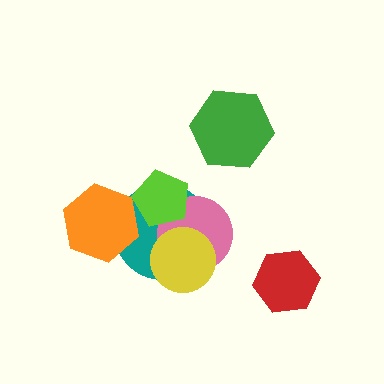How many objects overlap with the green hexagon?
0 objects overlap with the green hexagon.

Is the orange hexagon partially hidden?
No, no other shape covers it.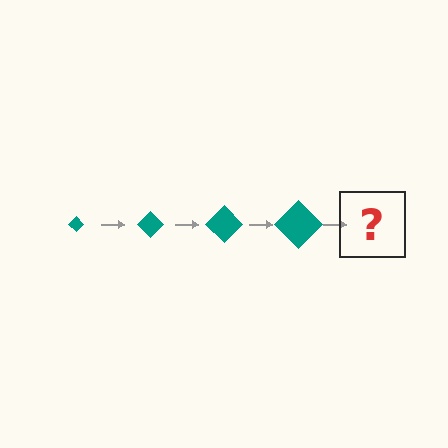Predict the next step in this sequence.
The next step is a teal diamond, larger than the previous one.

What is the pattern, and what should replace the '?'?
The pattern is that the diamond gets progressively larger each step. The '?' should be a teal diamond, larger than the previous one.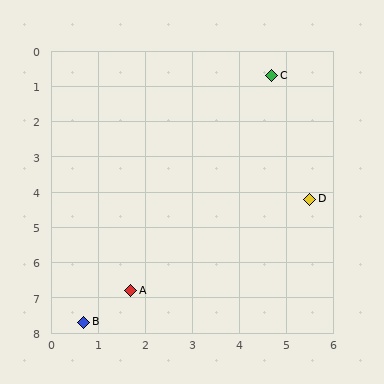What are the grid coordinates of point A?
Point A is at approximately (1.7, 6.8).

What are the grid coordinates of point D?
Point D is at approximately (5.5, 4.2).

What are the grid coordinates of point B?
Point B is at approximately (0.7, 7.7).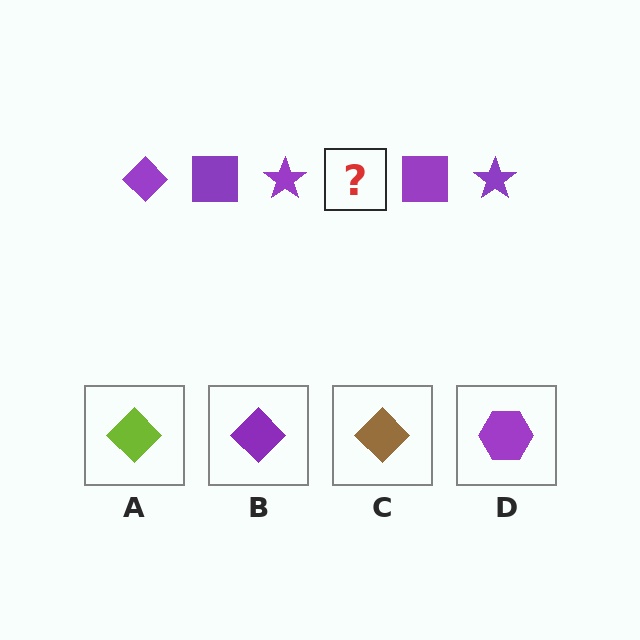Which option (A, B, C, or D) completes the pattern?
B.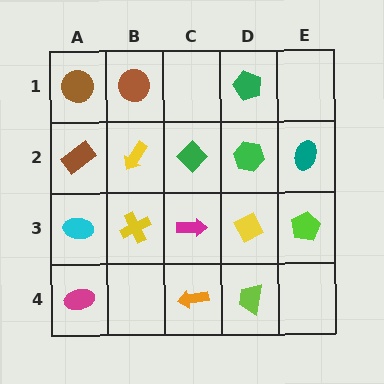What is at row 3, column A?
A cyan ellipse.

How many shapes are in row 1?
3 shapes.